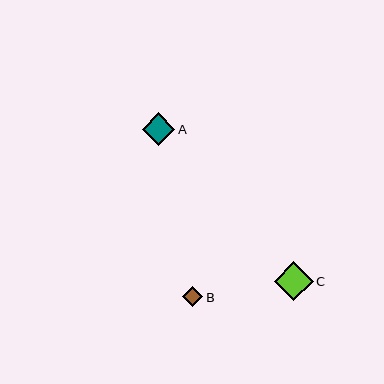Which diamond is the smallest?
Diamond B is the smallest with a size of approximately 20 pixels.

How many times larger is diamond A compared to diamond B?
Diamond A is approximately 1.6 times the size of diamond B.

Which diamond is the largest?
Diamond C is the largest with a size of approximately 39 pixels.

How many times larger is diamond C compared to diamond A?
Diamond C is approximately 1.2 times the size of diamond A.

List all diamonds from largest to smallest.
From largest to smallest: C, A, B.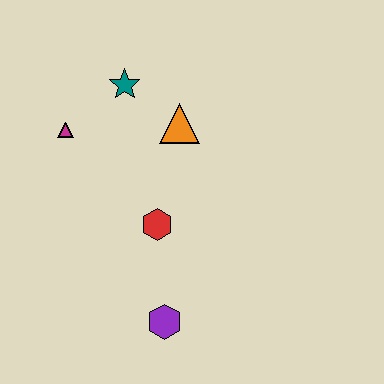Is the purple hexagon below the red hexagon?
Yes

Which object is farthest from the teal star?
The purple hexagon is farthest from the teal star.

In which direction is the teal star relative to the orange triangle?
The teal star is to the left of the orange triangle.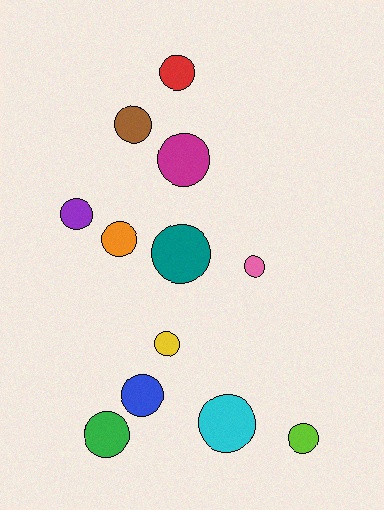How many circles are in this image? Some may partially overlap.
There are 12 circles.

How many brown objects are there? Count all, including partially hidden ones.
There is 1 brown object.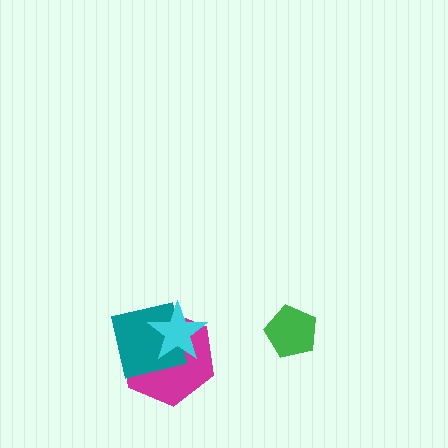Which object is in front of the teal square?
The cyan star is in front of the teal square.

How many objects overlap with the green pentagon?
0 objects overlap with the green pentagon.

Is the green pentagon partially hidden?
No, no other shape covers it.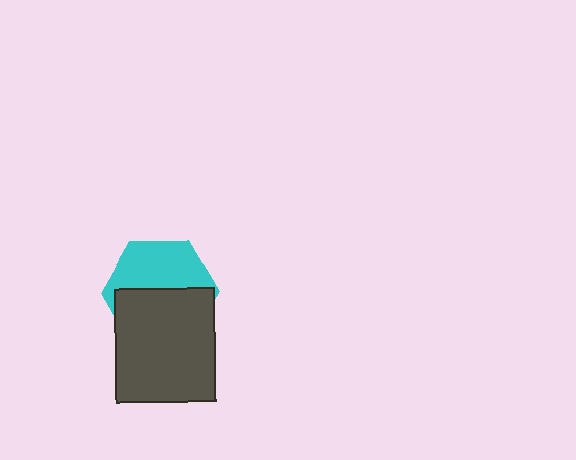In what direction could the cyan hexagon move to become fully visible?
The cyan hexagon could move up. That would shift it out from behind the dark gray rectangle entirely.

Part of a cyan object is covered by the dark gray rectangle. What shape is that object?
It is a hexagon.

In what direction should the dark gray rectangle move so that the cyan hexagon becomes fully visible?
The dark gray rectangle should move down. That is the shortest direction to clear the overlap and leave the cyan hexagon fully visible.